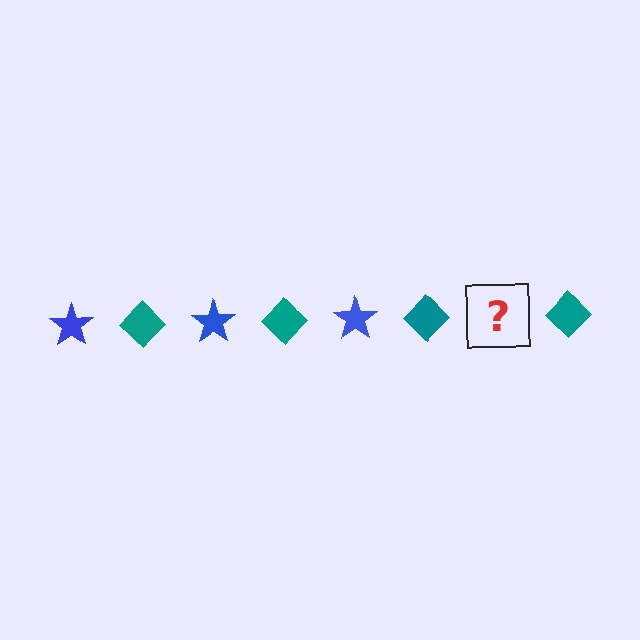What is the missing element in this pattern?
The missing element is a blue star.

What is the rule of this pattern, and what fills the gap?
The rule is that the pattern alternates between blue star and teal diamond. The gap should be filled with a blue star.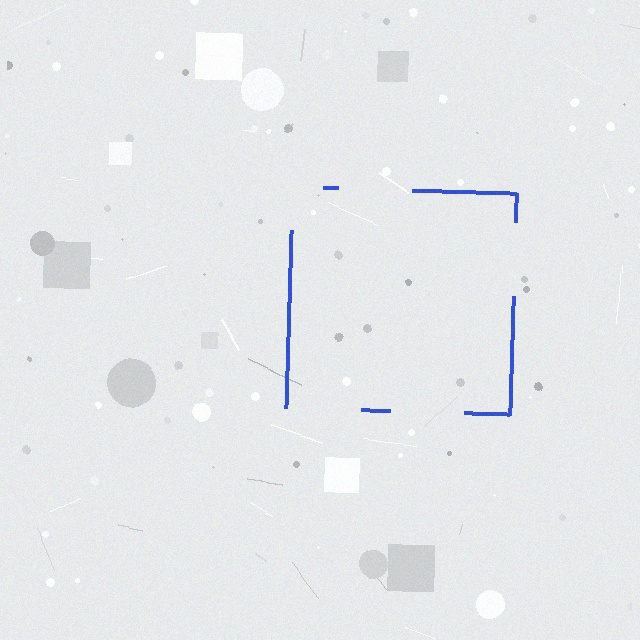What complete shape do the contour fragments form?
The contour fragments form a square.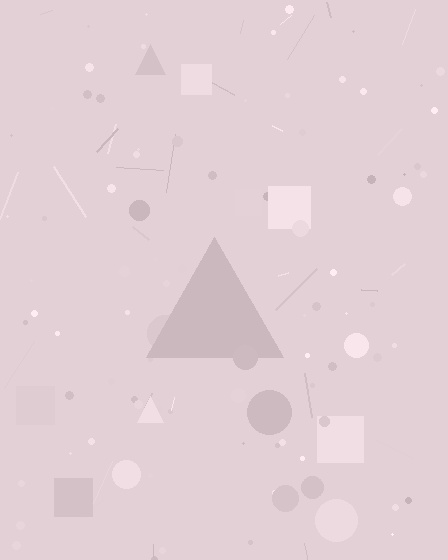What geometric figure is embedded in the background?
A triangle is embedded in the background.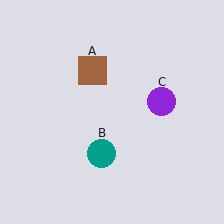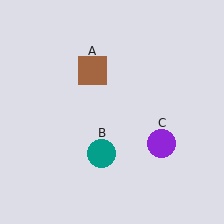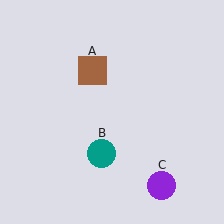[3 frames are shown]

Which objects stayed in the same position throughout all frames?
Brown square (object A) and teal circle (object B) remained stationary.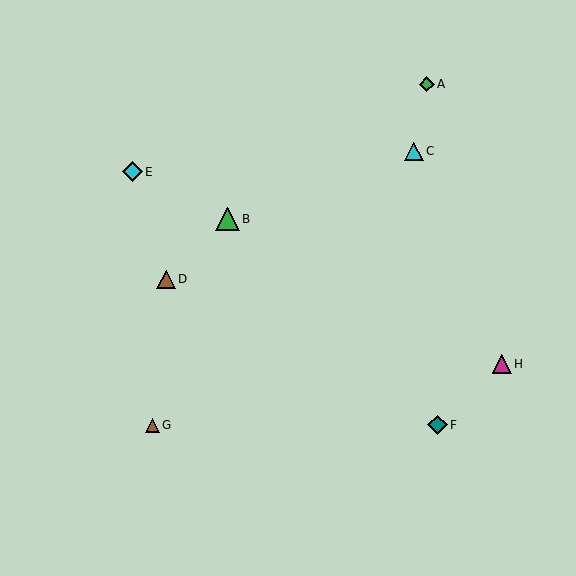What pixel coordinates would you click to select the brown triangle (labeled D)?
Click at (166, 279) to select the brown triangle D.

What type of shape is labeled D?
Shape D is a brown triangle.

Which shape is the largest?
The green triangle (labeled B) is the largest.